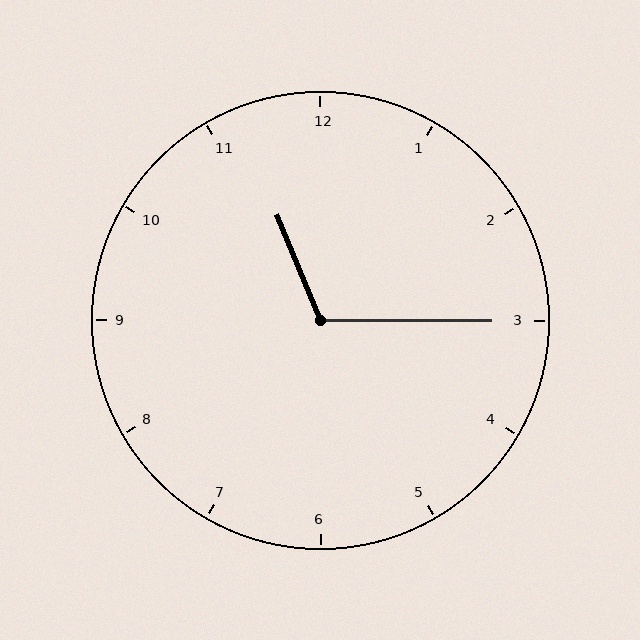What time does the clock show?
11:15.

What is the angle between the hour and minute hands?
Approximately 112 degrees.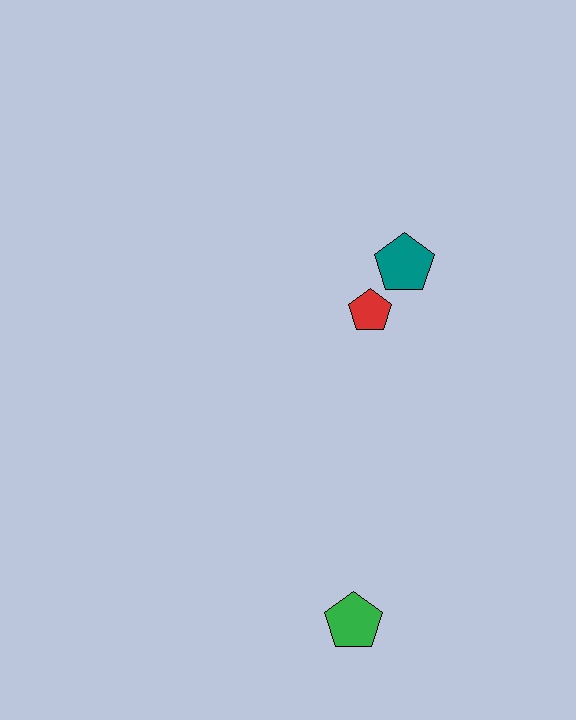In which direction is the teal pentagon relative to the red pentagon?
The teal pentagon is above the red pentagon.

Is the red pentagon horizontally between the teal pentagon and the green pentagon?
Yes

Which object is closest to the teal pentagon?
The red pentagon is closest to the teal pentagon.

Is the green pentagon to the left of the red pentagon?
Yes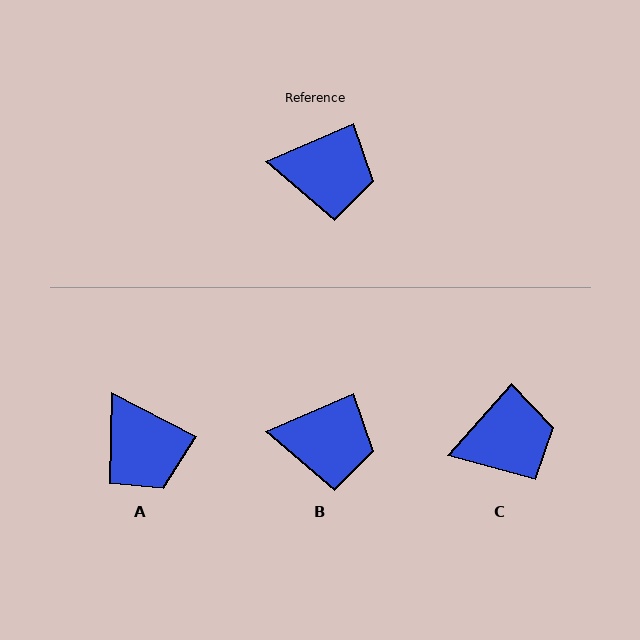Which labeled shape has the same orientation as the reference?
B.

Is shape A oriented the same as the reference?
No, it is off by about 51 degrees.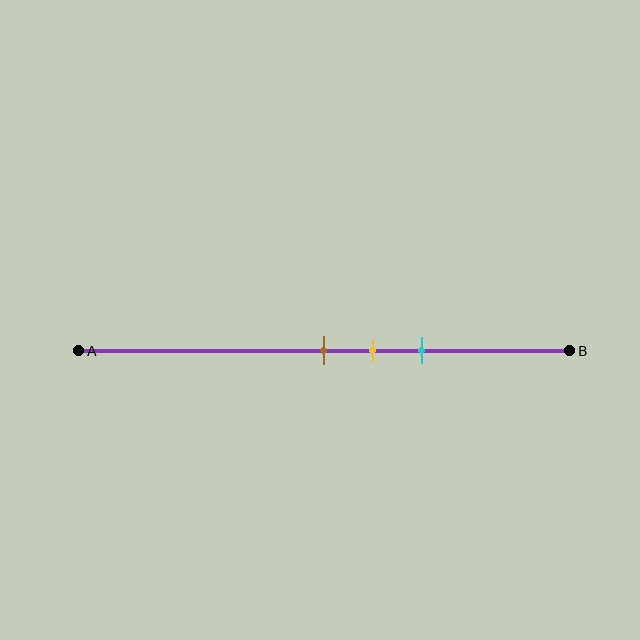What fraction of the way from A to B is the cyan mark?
The cyan mark is approximately 70% (0.7) of the way from A to B.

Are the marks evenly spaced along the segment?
Yes, the marks are approximately evenly spaced.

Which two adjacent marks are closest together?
The brown and yellow marks are the closest adjacent pair.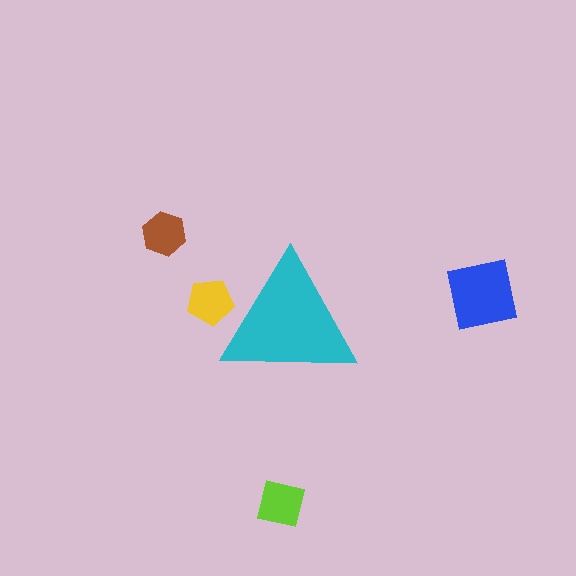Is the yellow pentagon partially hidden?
Yes, the yellow pentagon is partially hidden behind the cyan triangle.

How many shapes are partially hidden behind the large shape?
1 shape is partially hidden.